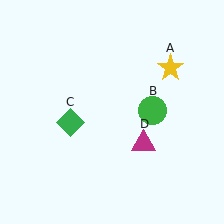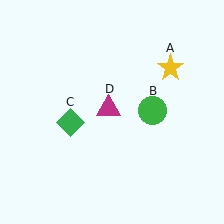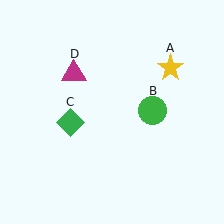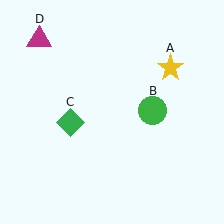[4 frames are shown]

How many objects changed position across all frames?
1 object changed position: magenta triangle (object D).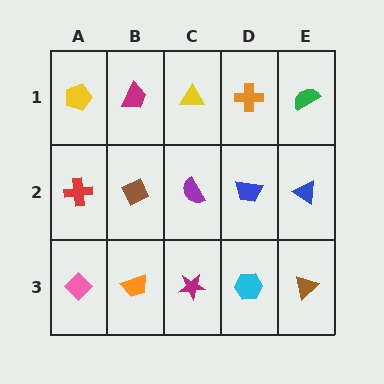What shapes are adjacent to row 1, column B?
A brown diamond (row 2, column B), a yellow pentagon (row 1, column A), a yellow triangle (row 1, column C).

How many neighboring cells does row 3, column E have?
2.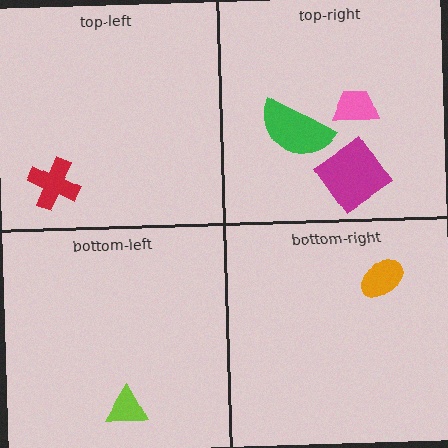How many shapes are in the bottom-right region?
1.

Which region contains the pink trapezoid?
The top-right region.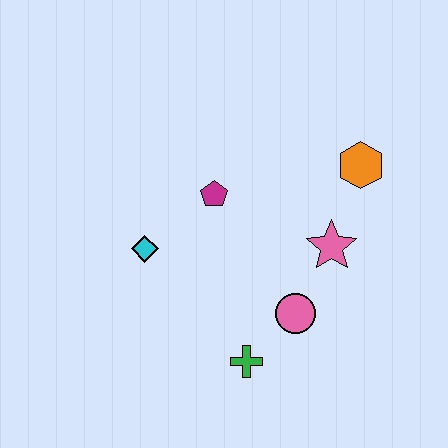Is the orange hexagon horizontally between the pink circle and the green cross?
No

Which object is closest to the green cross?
The pink circle is closest to the green cross.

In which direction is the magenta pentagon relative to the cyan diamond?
The magenta pentagon is to the right of the cyan diamond.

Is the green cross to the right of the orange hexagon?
No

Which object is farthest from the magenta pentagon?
The green cross is farthest from the magenta pentagon.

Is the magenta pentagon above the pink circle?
Yes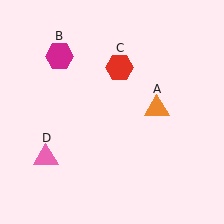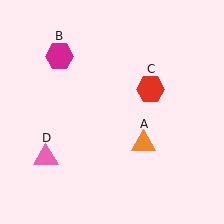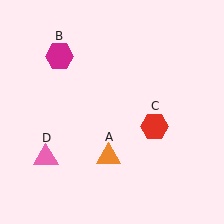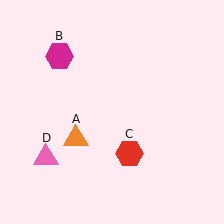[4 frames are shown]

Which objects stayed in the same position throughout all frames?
Magenta hexagon (object B) and pink triangle (object D) remained stationary.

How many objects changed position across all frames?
2 objects changed position: orange triangle (object A), red hexagon (object C).